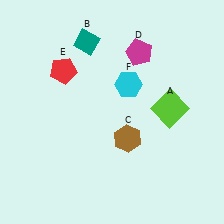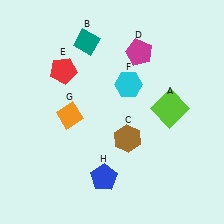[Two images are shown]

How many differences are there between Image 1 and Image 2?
There are 2 differences between the two images.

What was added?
An orange diamond (G), a blue pentagon (H) were added in Image 2.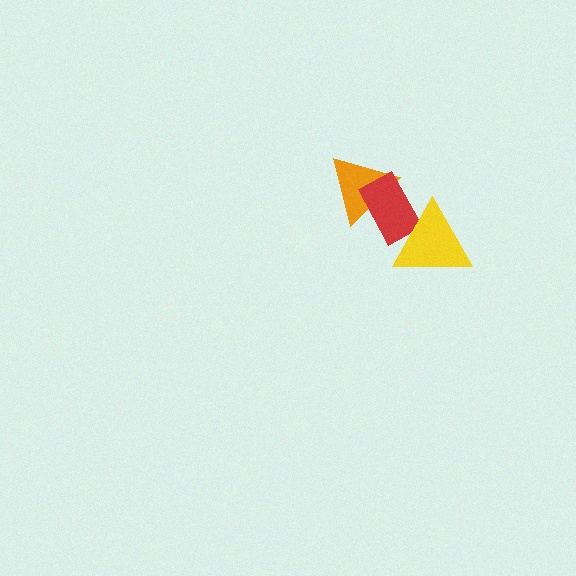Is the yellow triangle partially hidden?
No, no other shape covers it.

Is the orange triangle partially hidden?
Yes, it is partially covered by another shape.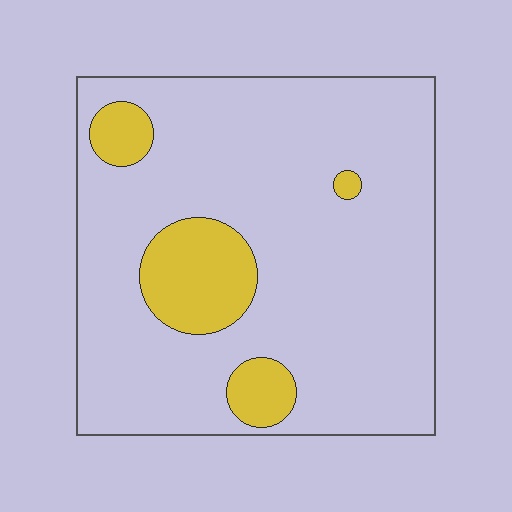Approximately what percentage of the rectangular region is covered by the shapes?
Approximately 15%.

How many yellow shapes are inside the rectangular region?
4.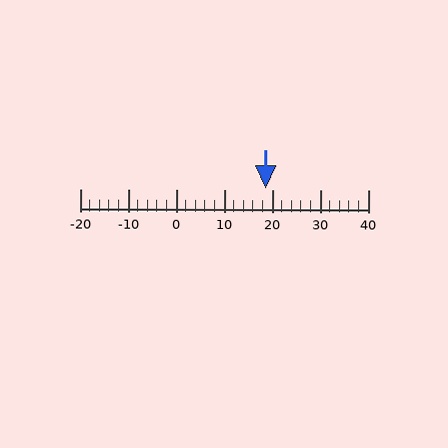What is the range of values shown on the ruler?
The ruler shows values from -20 to 40.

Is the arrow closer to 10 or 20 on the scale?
The arrow is closer to 20.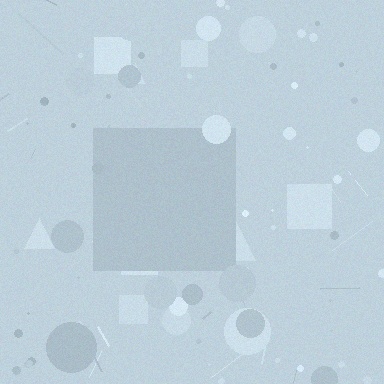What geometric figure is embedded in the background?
A square is embedded in the background.